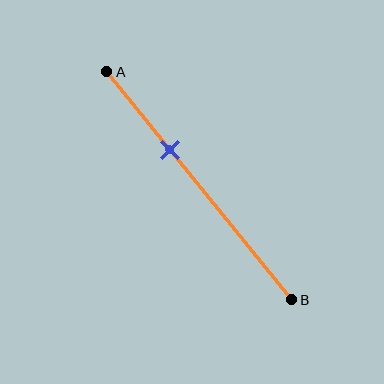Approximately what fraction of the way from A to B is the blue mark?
The blue mark is approximately 35% of the way from A to B.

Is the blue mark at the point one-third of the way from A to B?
Yes, the mark is approximately at the one-third point.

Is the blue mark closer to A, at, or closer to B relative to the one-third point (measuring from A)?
The blue mark is approximately at the one-third point of segment AB.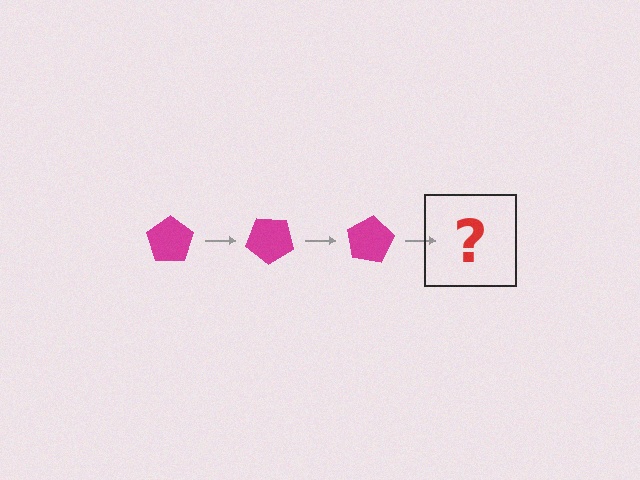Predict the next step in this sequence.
The next step is a magenta pentagon rotated 120 degrees.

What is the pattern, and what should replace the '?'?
The pattern is that the pentagon rotates 40 degrees each step. The '?' should be a magenta pentagon rotated 120 degrees.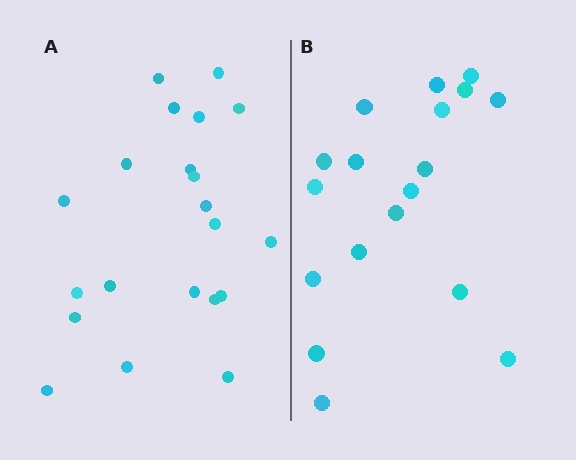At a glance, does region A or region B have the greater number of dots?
Region A (the left region) has more dots.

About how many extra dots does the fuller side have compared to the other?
Region A has just a few more — roughly 2 or 3 more dots than region B.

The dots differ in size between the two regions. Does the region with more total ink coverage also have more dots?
No. Region B has more total ink coverage because its dots are larger, but region A actually contains more individual dots. Total area can be misleading — the number of items is what matters here.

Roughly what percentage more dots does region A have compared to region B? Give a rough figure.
About 15% more.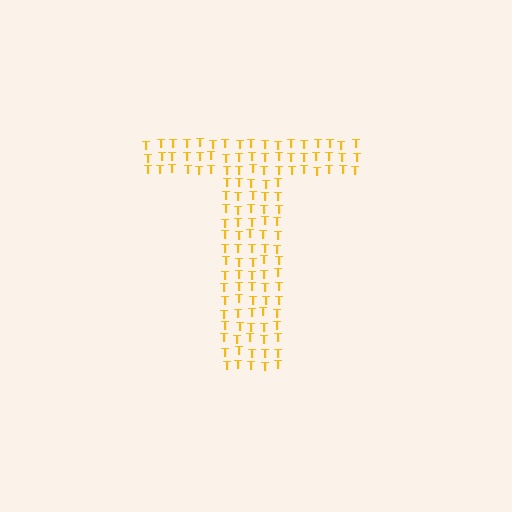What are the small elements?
The small elements are letter T's.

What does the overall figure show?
The overall figure shows the letter T.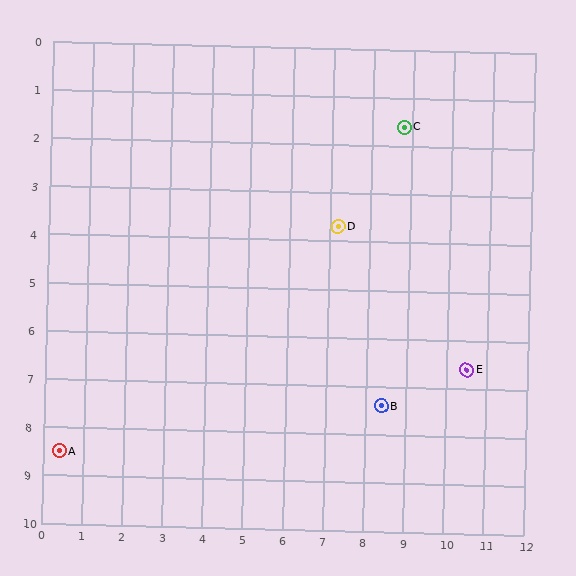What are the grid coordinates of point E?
Point E is at approximately (10.5, 6.6).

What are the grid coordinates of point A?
Point A is at approximately (0.4, 8.5).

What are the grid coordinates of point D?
Point D is at approximately (7.2, 3.7).